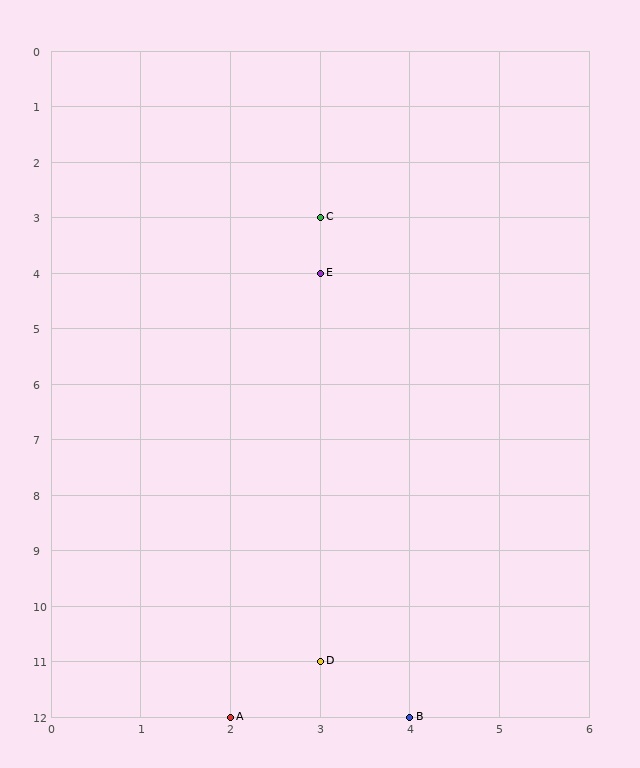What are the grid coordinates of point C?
Point C is at grid coordinates (3, 3).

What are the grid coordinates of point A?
Point A is at grid coordinates (2, 12).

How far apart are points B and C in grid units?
Points B and C are 1 column and 9 rows apart (about 9.1 grid units diagonally).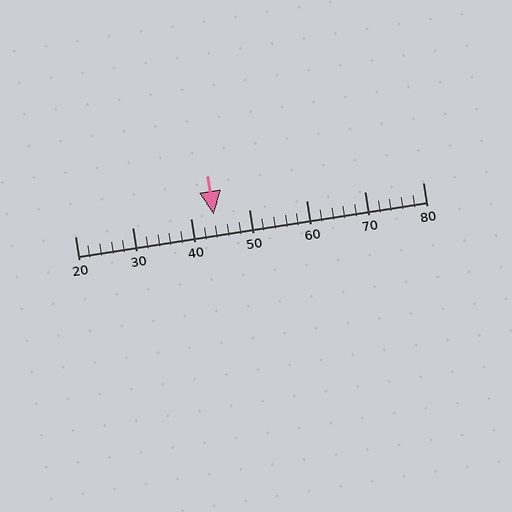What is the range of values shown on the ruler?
The ruler shows values from 20 to 80.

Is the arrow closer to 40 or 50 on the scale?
The arrow is closer to 40.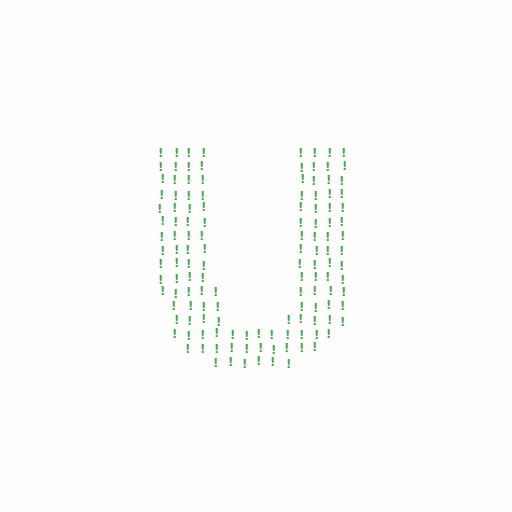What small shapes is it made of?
It is made of small exclamation marks.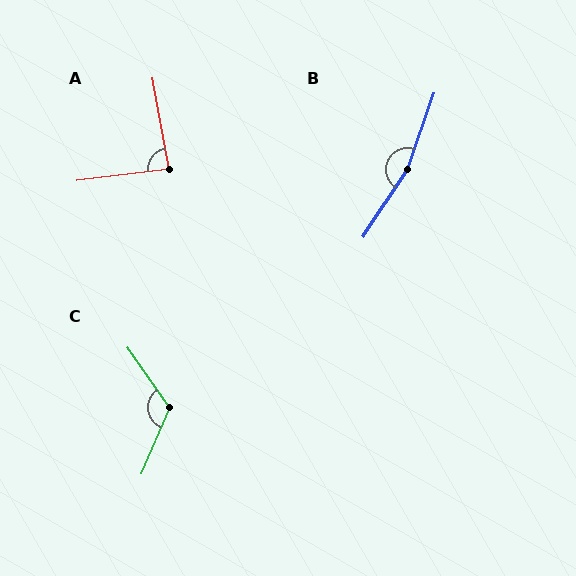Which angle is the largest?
B, at approximately 166 degrees.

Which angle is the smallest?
A, at approximately 87 degrees.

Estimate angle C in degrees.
Approximately 122 degrees.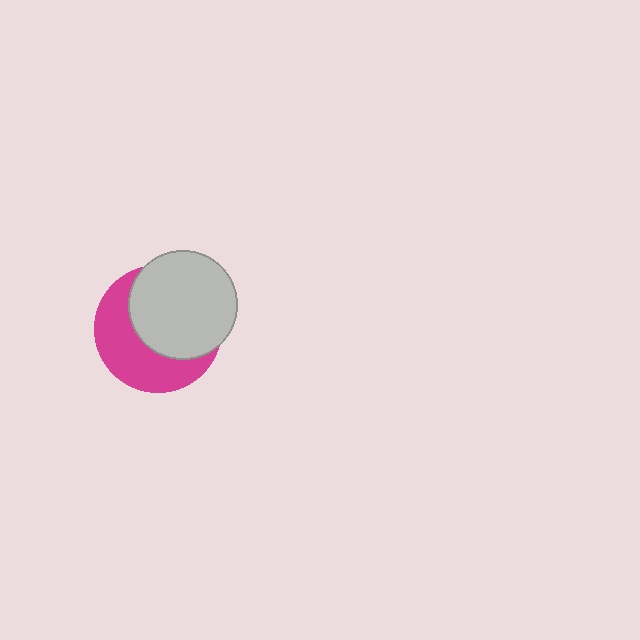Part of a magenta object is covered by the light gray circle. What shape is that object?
It is a circle.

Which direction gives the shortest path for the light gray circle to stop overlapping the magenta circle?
Moving toward the upper-right gives the shortest separation.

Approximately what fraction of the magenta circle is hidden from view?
Roughly 54% of the magenta circle is hidden behind the light gray circle.